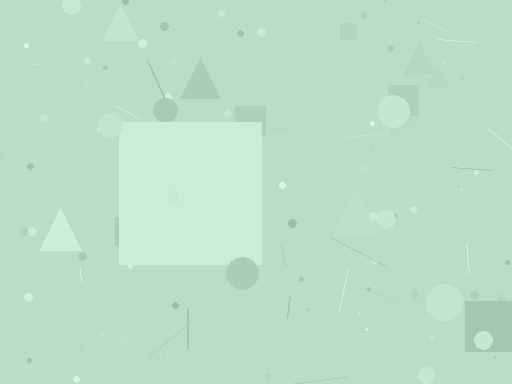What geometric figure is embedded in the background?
A square is embedded in the background.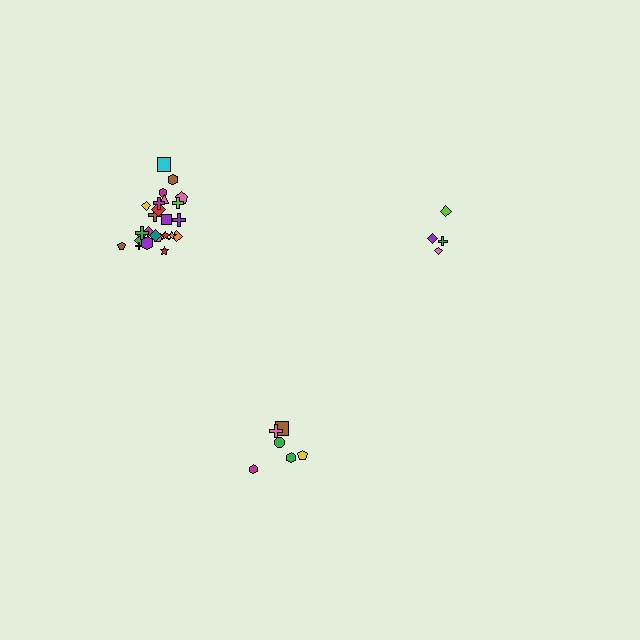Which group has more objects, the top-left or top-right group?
The top-left group.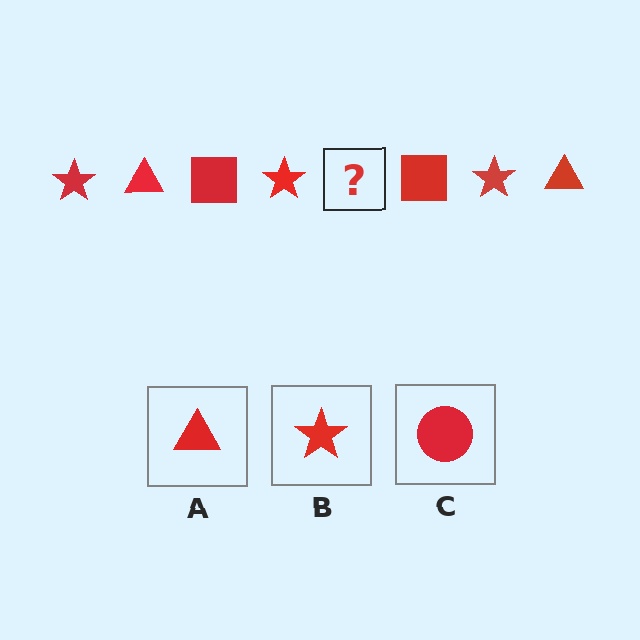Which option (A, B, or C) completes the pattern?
A.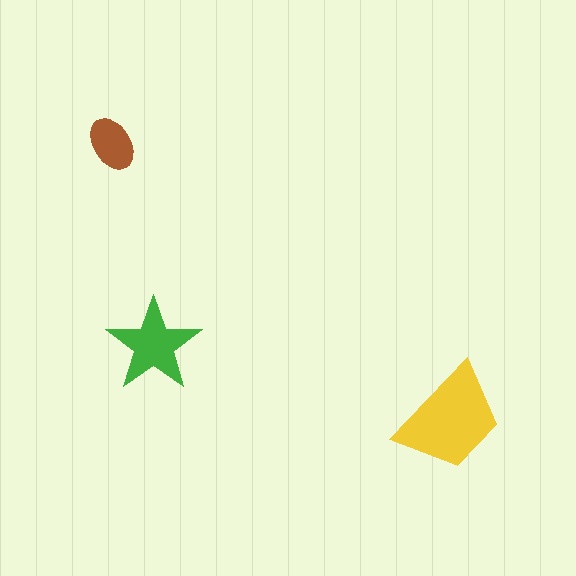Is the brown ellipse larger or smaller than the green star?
Smaller.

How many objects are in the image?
There are 3 objects in the image.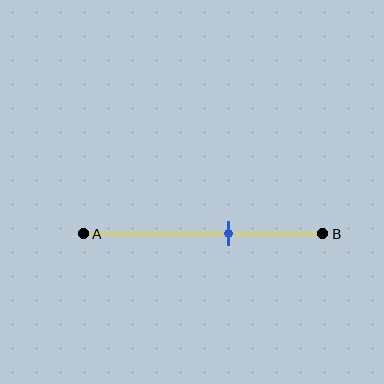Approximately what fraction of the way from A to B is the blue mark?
The blue mark is approximately 60% of the way from A to B.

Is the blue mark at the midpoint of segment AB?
No, the mark is at about 60% from A, not at the 50% midpoint.